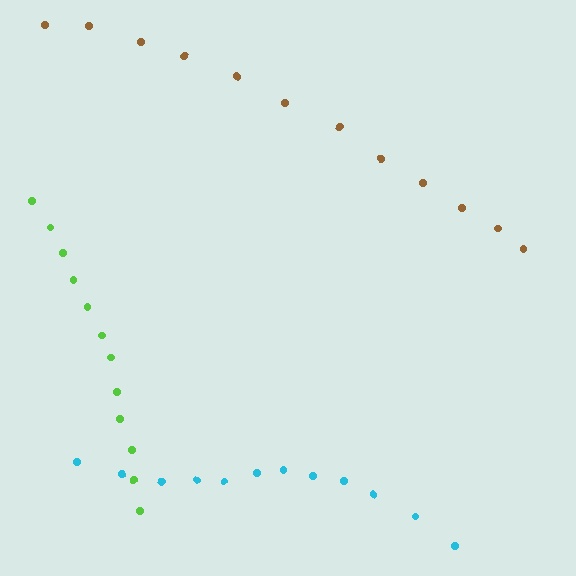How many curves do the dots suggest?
There are 3 distinct paths.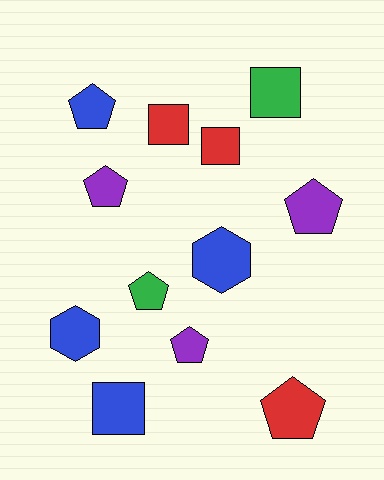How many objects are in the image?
There are 12 objects.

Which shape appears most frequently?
Pentagon, with 6 objects.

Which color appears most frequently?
Blue, with 4 objects.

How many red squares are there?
There are 2 red squares.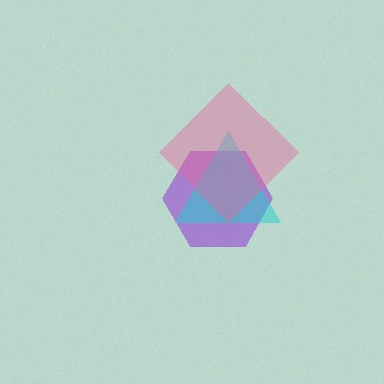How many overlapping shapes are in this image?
There are 3 overlapping shapes in the image.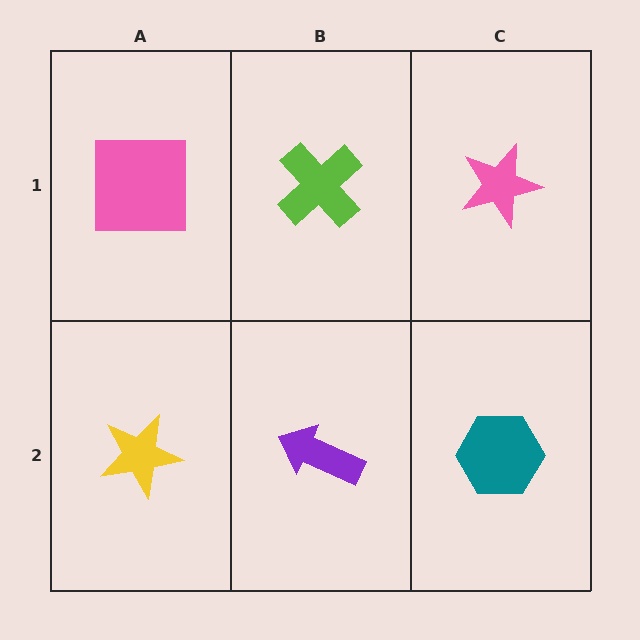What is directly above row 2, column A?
A pink square.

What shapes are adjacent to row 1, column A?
A yellow star (row 2, column A), a lime cross (row 1, column B).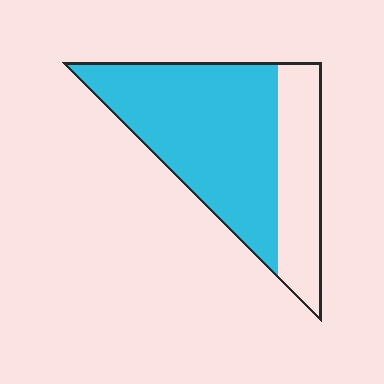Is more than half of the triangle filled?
Yes.